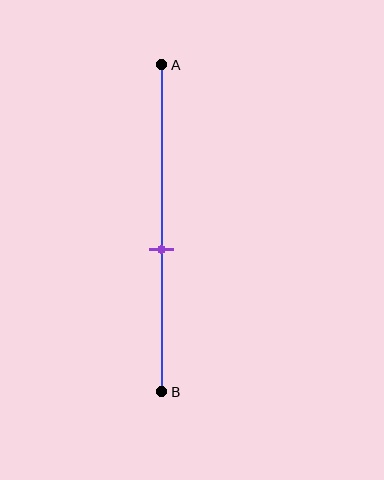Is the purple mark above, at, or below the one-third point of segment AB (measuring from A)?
The purple mark is below the one-third point of segment AB.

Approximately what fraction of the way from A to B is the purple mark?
The purple mark is approximately 55% of the way from A to B.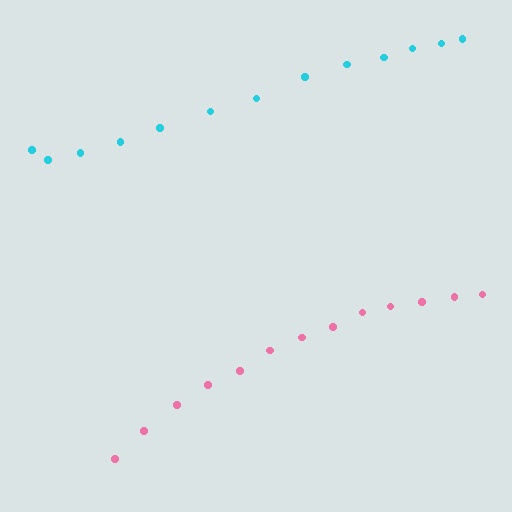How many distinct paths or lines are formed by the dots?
There are 2 distinct paths.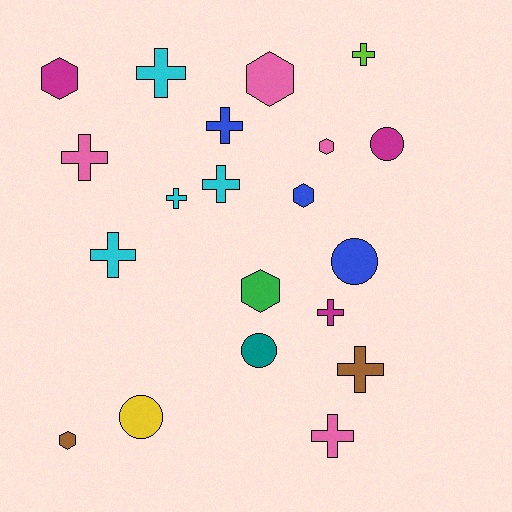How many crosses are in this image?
There are 10 crosses.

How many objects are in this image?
There are 20 objects.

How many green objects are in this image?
There is 1 green object.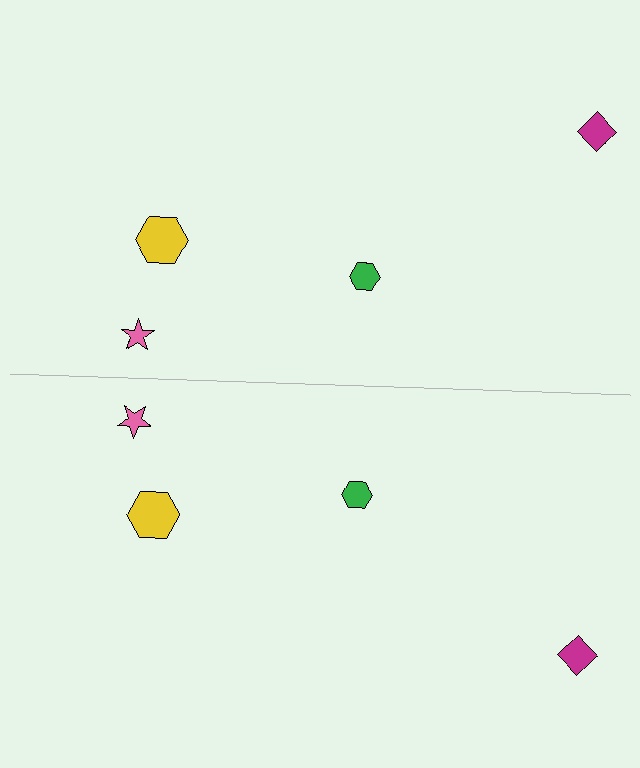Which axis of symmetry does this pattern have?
The pattern has a horizontal axis of symmetry running through the center of the image.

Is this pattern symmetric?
Yes, this pattern has bilateral (reflection) symmetry.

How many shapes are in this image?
There are 8 shapes in this image.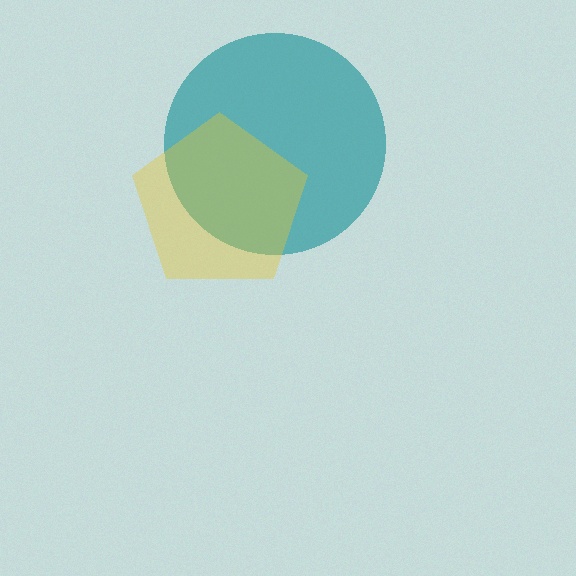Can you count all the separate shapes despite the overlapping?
Yes, there are 2 separate shapes.